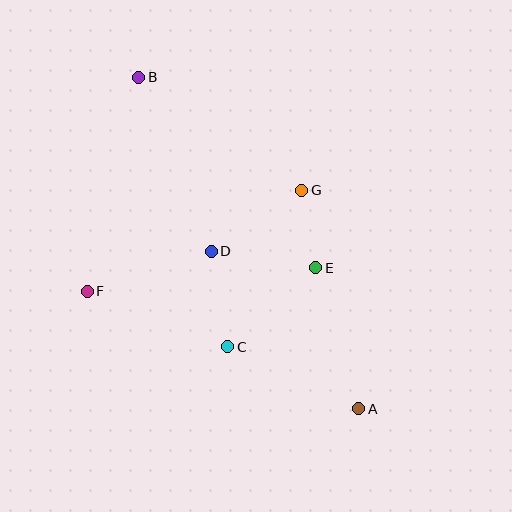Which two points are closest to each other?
Points E and G are closest to each other.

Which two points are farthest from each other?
Points A and B are farthest from each other.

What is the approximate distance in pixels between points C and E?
The distance between C and E is approximately 118 pixels.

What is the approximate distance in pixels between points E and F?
The distance between E and F is approximately 230 pixels.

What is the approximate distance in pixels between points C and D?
The distance between C and D is approximately 97 pixels.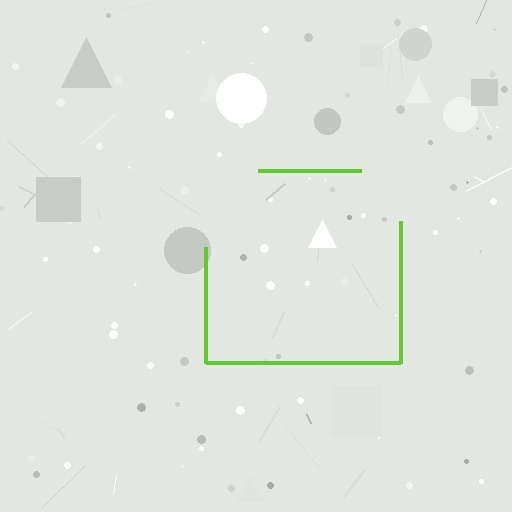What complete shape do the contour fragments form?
The contour fragments form a square.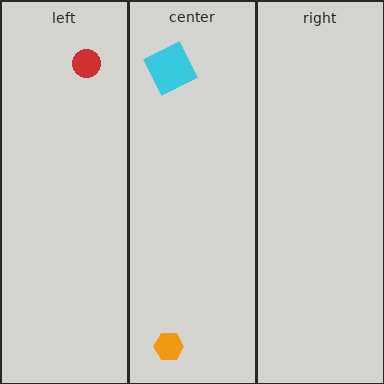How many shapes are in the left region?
1.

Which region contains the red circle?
The left region.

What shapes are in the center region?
The orange hexagon, the cyan square.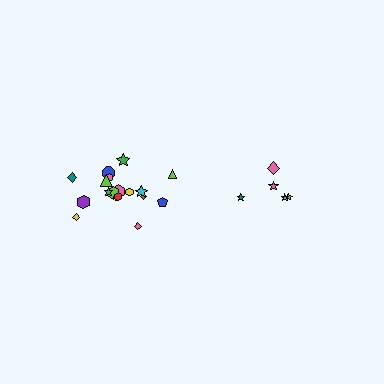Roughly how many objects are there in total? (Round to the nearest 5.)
Roughly 25 objects in total.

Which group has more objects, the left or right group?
The left group.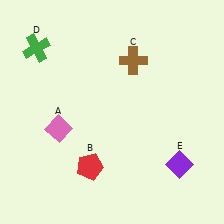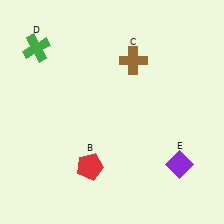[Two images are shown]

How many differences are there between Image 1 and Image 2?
There is 1 difference between the two images.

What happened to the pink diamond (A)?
The pink diamond (A) was removed in Image 2. It was in the bottom-left area of Image 1.